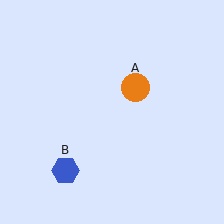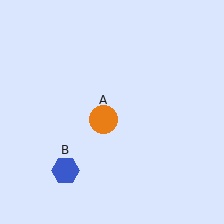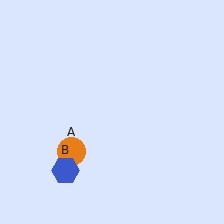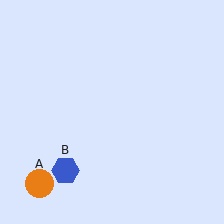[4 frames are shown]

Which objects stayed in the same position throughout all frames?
Blue hexagon (object B) remained stationary.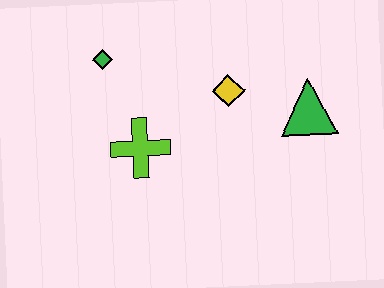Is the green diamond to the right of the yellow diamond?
No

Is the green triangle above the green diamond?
No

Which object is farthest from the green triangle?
The green diamond is farthest from the green triangle.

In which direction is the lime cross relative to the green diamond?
The lime cross is below the green diamond.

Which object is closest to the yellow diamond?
The green triangle is closest to the yellow diamond.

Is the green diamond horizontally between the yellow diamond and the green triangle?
No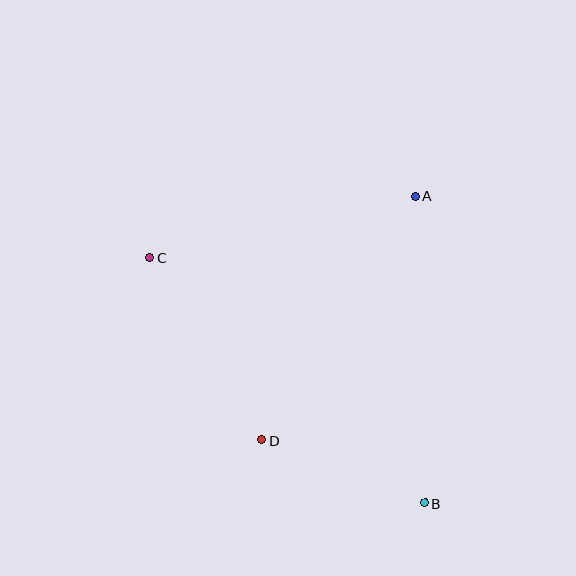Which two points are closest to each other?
Points B and D are closest to each other.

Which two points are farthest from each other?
Points B and C are farthest from each other.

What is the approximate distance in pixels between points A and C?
The distance between A and C is approximately 272 pixels.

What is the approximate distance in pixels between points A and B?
The distance between A and B is approximately 307 pixels.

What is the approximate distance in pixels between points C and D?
The distance between C and D is approximately 214 pixels.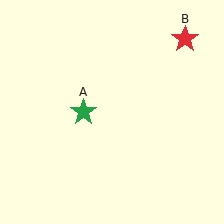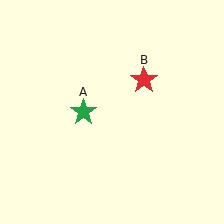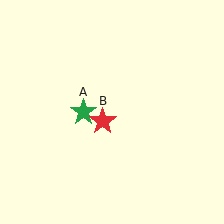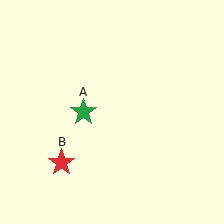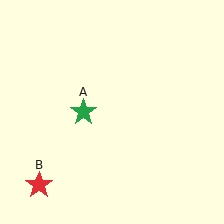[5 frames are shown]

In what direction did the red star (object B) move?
The red star (object B) moved down and to the left.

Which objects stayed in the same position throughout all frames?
Green star (object A) remained stationary.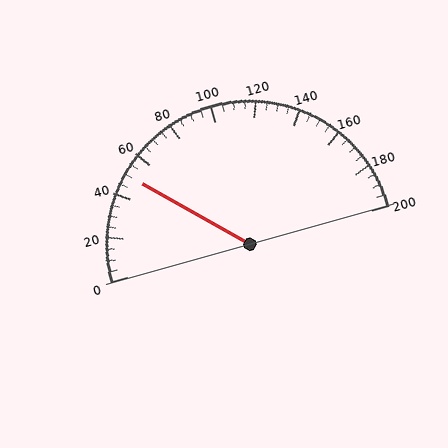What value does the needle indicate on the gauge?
The needle indicates approximately 50.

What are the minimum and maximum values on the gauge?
The gauge ranges from 0 to 200.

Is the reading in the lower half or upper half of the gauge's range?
The reading is in the lower half of the range (0 to 200).